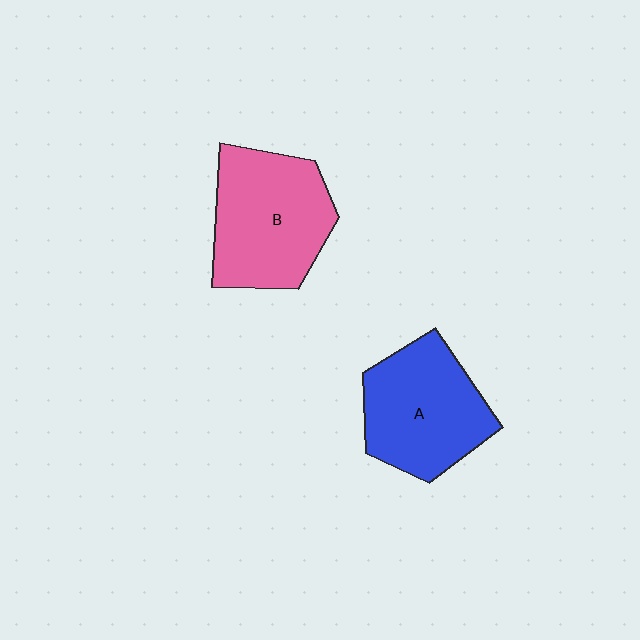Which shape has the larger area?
Shape B (pink).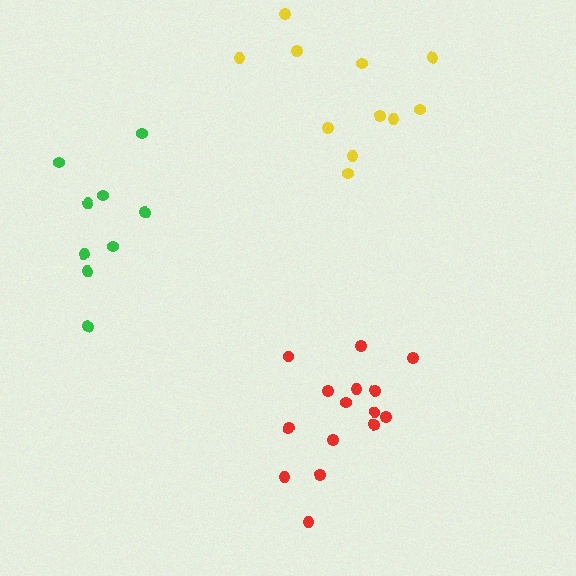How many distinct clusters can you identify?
There are 3 distinct clusters.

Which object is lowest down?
The red cluster is bottommost.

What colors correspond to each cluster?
The clusters are colored: red, green, yellow.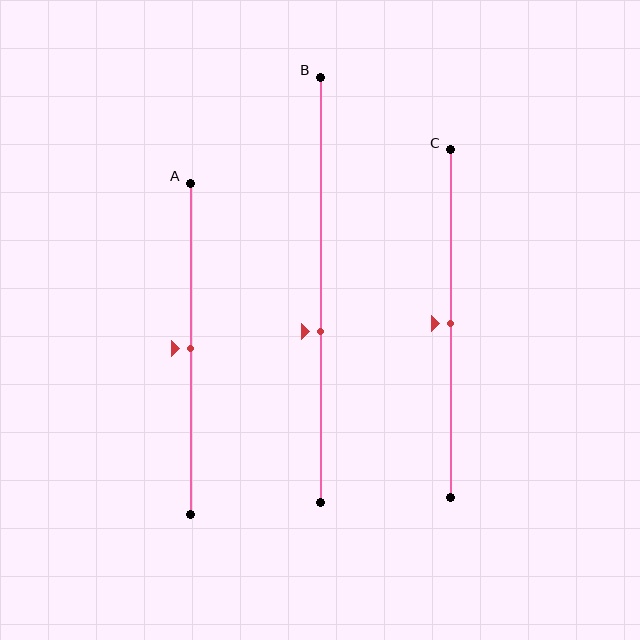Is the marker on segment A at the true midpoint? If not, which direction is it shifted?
Yes, the marker on segment A is at the true midpoint.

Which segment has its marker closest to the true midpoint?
Segment A has its marker closest to the true midpoint.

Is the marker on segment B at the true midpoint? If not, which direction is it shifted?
No, the marker on segment B is shifted downward by about 10% of the segment length.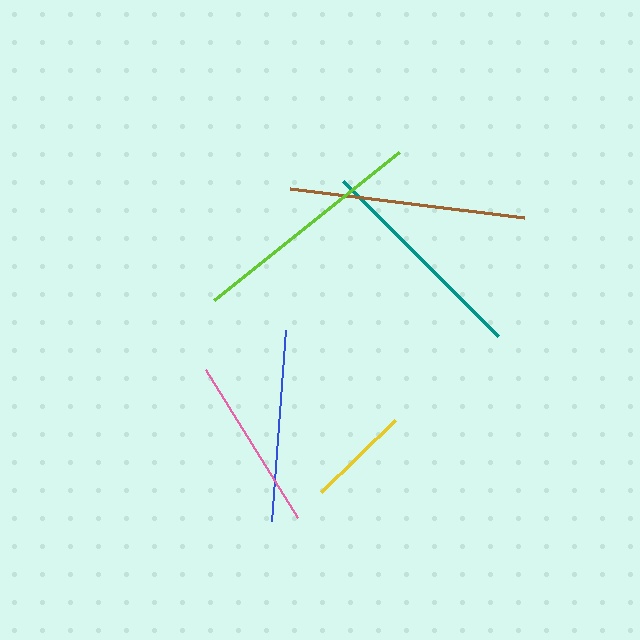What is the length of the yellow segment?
The yellow segment is approximately 104 pixels long.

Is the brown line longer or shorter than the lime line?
The lime line is longer than the brown line.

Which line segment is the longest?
The lime line is the longest at approximately 237 pixels.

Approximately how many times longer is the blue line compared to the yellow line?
The blue line is approximately 1.9 times the length of the yellow line.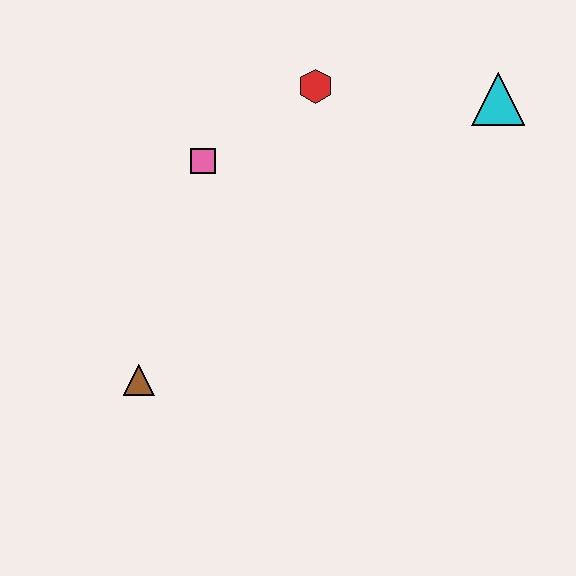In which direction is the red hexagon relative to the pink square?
The red hexagon is to the right of the pink square.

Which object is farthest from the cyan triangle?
The brown triangle is farthest from the cyan triangle.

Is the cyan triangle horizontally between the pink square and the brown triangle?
No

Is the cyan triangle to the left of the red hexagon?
No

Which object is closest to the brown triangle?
The pink square is closest to the brown triangle.